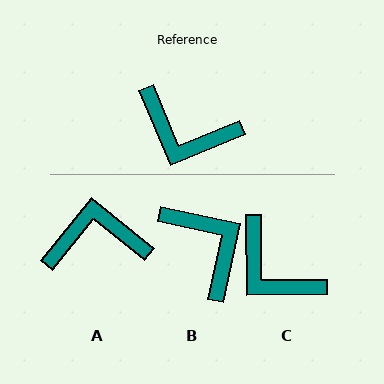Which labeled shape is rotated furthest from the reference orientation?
A, about 152 degrees away.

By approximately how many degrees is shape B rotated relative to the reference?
Approximately 145 degrees counter-clockwise.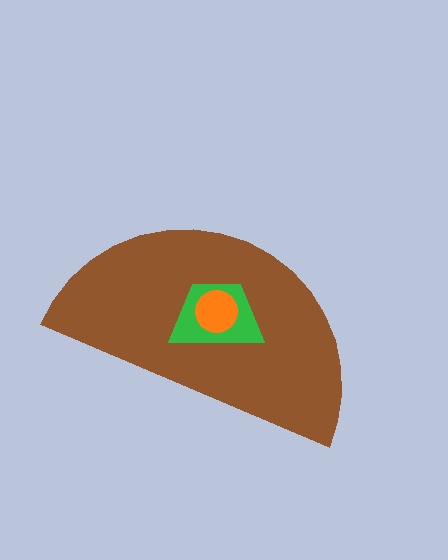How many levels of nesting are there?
3.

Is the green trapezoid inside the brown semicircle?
Yes.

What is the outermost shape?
The brown semicircle.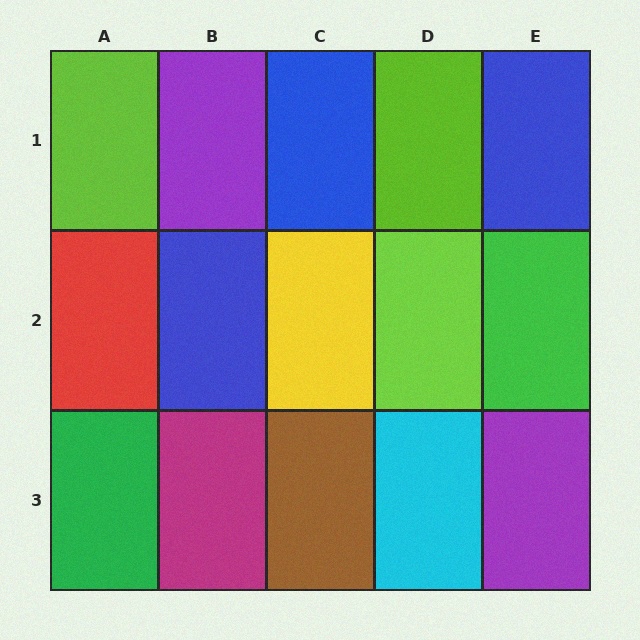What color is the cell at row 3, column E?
Purple.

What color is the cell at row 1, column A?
Lime.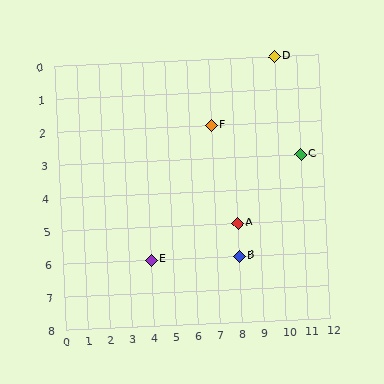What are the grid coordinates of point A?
Point A is at grid coordinates (8, 5).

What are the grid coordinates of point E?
Point E is at grid coordinates (4, 6).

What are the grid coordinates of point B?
Point B is at grid coordinates (8, 6).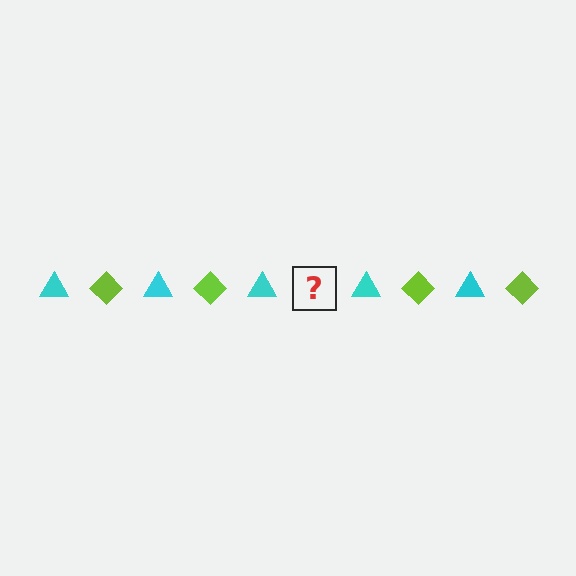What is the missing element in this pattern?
The missing element is a lime diamond.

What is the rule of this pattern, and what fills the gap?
The rule is that the pattern alternates between cyan triangle and lime diamond. The gap should be filled with a lime diamond.